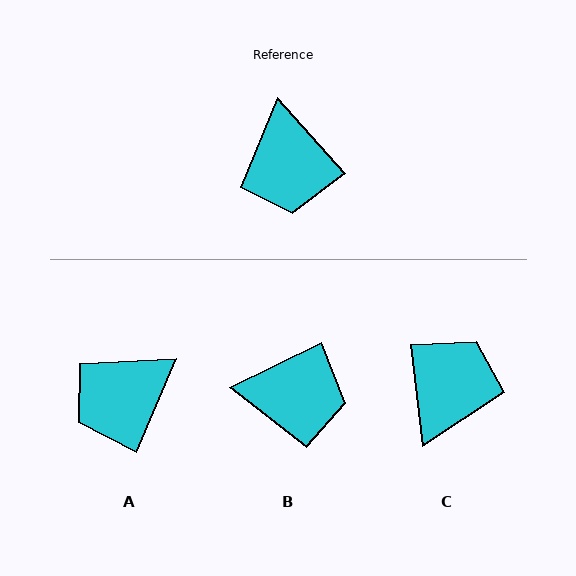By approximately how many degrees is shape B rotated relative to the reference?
Approximately 75 degrees counter-clockwise.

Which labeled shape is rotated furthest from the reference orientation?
C, about 145 degrees away.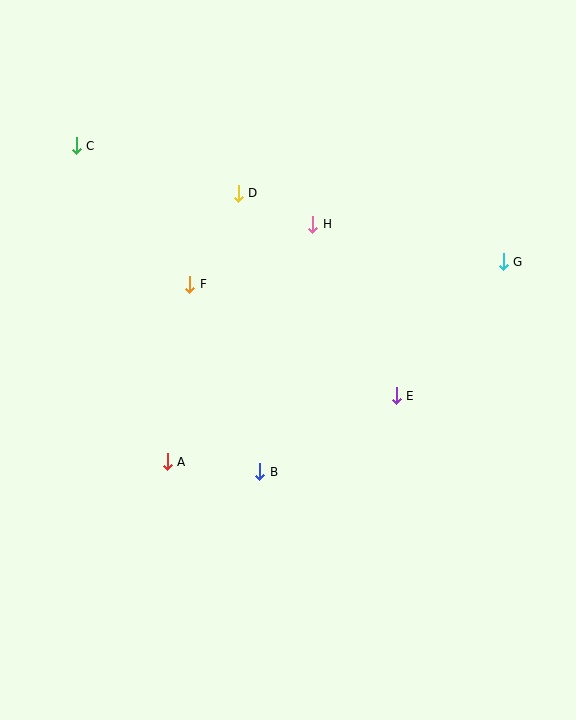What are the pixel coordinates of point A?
Point A is at (167, 462).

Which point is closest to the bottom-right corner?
Point E is closest to the bottom-right corner.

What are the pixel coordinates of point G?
Point G is at (503, 262).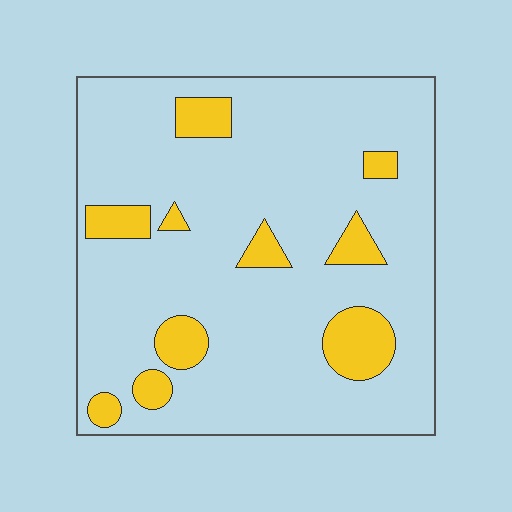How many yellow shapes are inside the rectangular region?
10.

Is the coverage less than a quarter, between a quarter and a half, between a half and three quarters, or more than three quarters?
Less than a quarter.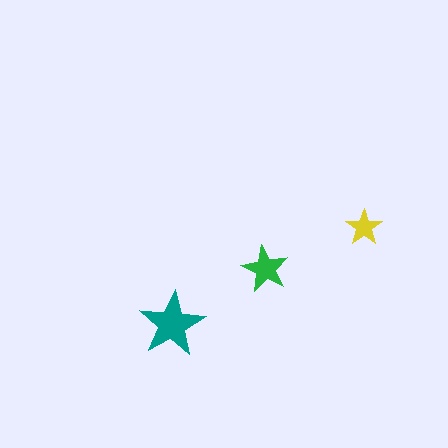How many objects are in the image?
There are 3 objects in the image.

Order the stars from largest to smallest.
the teal one, the green one, the yellow one.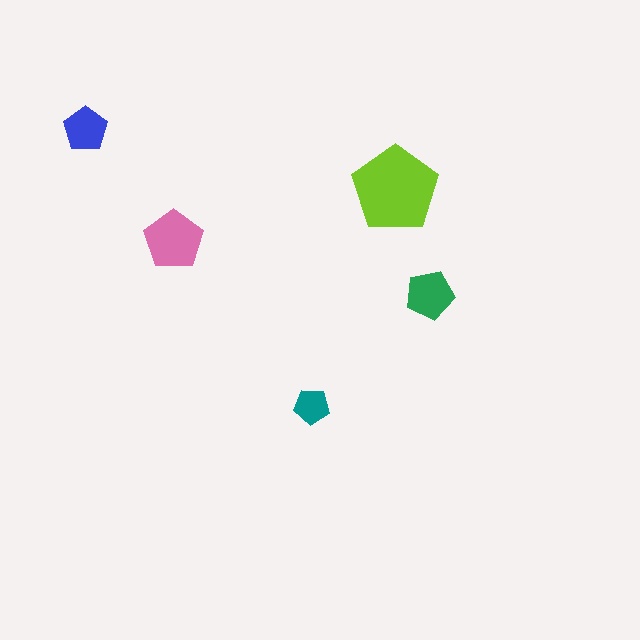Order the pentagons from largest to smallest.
the lime one, the pink one, the green one, the blue one, the teal one.